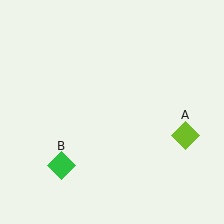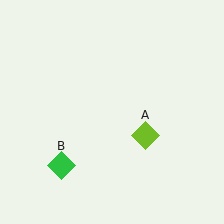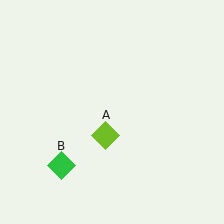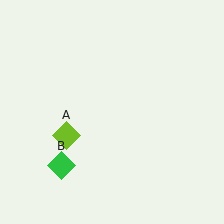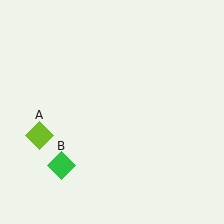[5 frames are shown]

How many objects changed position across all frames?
1 object changed position: lime diamond (object A).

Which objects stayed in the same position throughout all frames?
Green diamond (object B) remained stationary.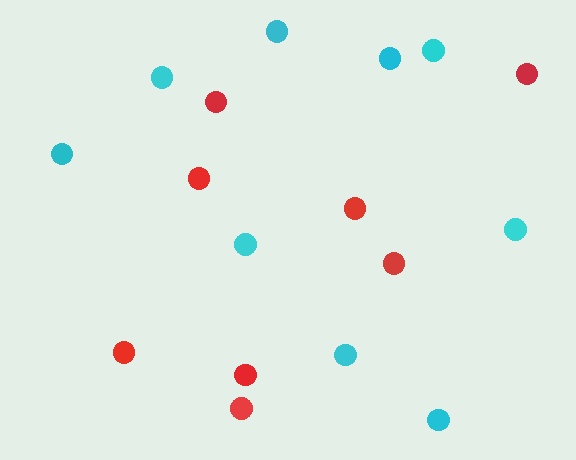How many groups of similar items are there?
There are 2 groups: one group of cyan circles (9) and one group of red circles (8).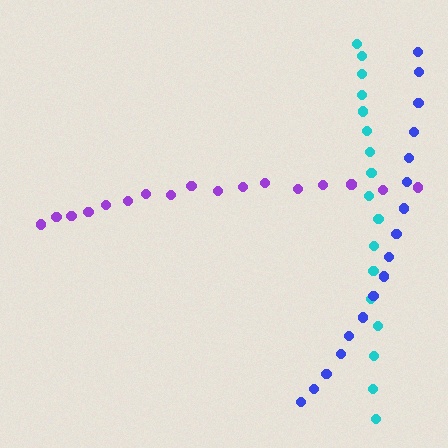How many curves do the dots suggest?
There are 3 distinct paths.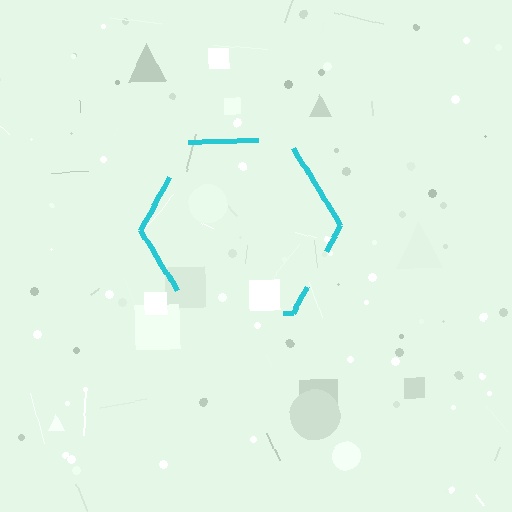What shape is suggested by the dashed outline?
The dashed outline suggests a hexagon.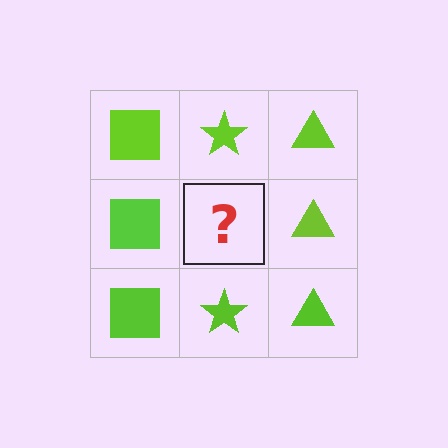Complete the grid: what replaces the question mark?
The question mark should be replaced with a lime star.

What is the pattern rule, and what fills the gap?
The rule is that each column has a consistent shape. The gap should be filled with a lime star.